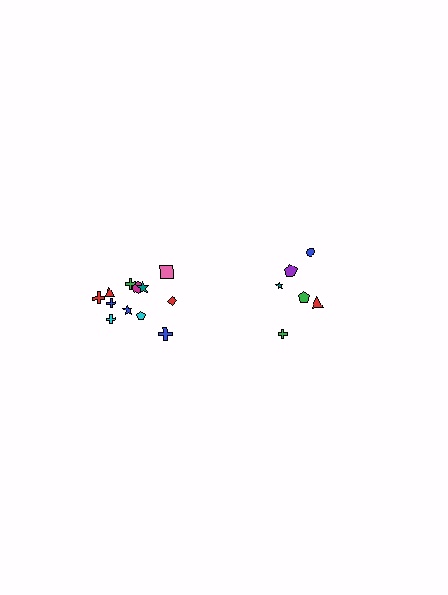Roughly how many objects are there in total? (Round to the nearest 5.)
Roughly 20 objects in total.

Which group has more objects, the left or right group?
The left group.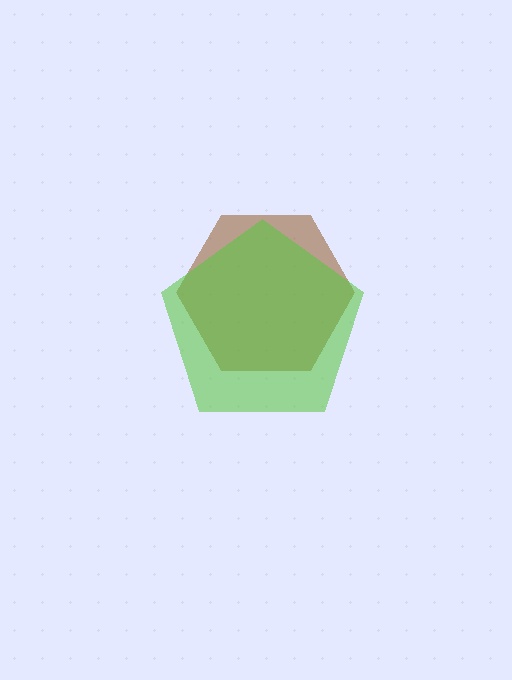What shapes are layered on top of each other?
The layered shapes are: a brown hexagon, a lime pentagon.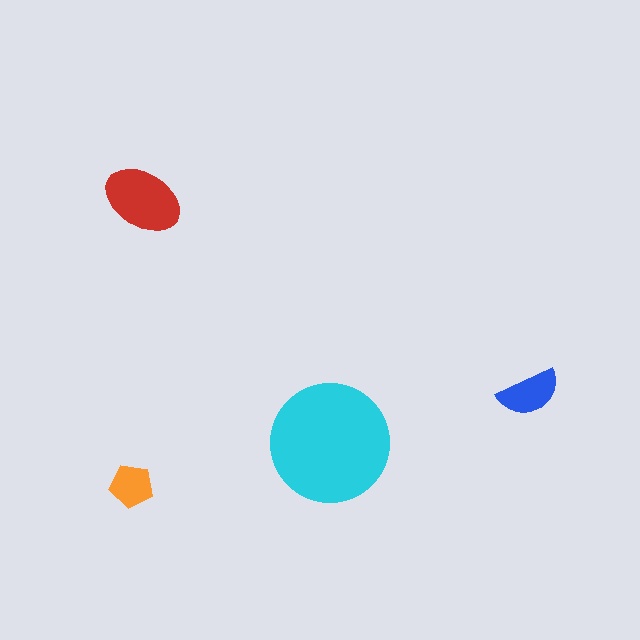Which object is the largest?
The cyan circle.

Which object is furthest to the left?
The orange pentagon is leftmost.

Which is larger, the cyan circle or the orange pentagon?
The cyan circle.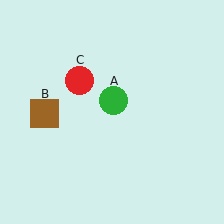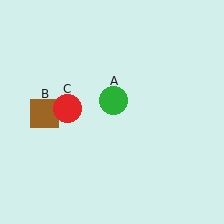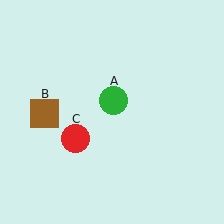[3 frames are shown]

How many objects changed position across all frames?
1 object changed position: red circle (object C).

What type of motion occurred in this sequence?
The red circle (object C) rotated counterclockwise around the center of the scene.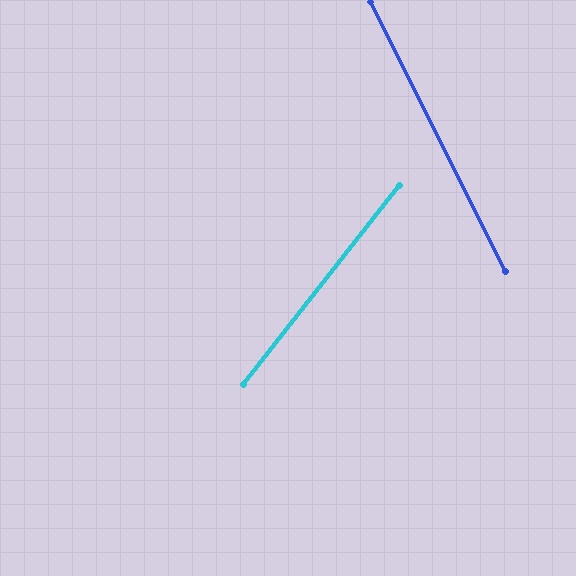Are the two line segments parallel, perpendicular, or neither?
Neither parallel nor perpendicular — they differ by about 65°.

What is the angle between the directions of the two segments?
Approximately 65 degrees.